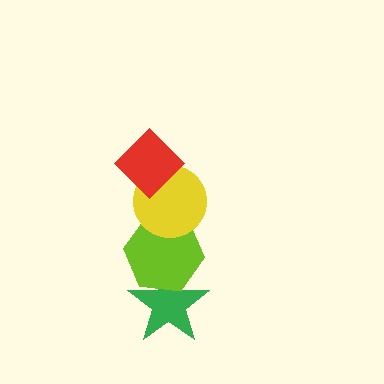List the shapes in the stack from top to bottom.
From top to bottom: the red diamond, the yellow circle, the lime hexagon, the green star.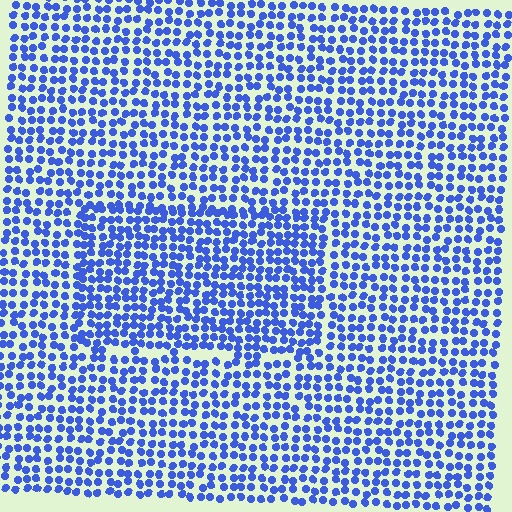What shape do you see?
I see a rectangle.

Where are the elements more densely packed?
The elements are more densely packed inside the rectangle boundary.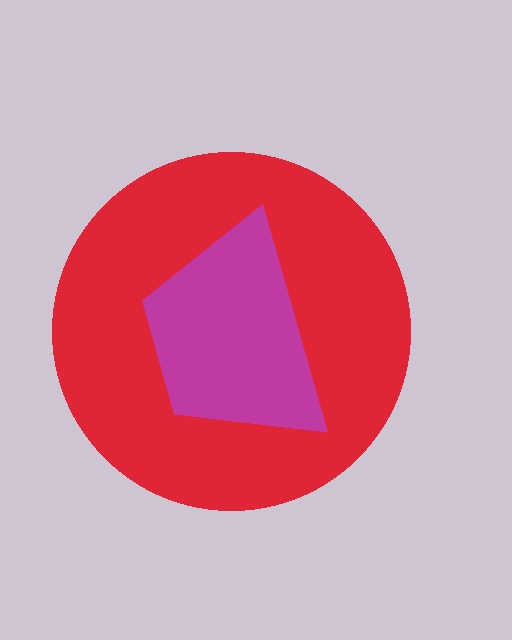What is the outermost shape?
The red circle.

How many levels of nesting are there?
2.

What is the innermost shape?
The magenta trapezoid.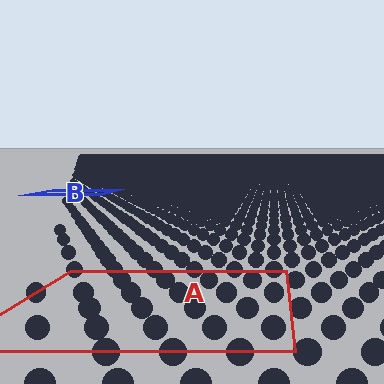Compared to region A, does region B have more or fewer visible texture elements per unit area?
Region B has more texture elements per unit area — they are packed more densely because it is farther away.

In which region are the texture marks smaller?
The texture marks are smaller in region B, because it is farther away.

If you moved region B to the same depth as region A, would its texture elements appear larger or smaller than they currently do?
They would appear larger. At a closer depth, the same texture elements are projected at a bigger on-screen size.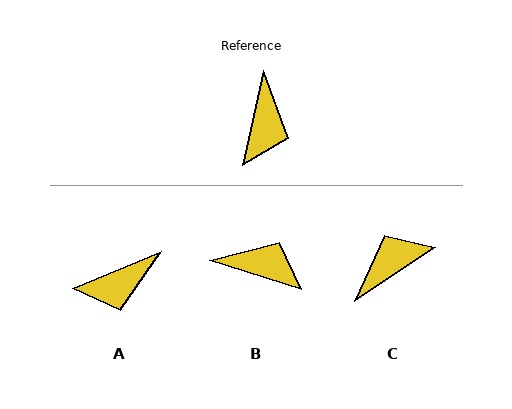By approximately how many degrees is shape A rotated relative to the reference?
Approximately 55 degrees clockwise.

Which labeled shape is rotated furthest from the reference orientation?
C, about 136 degrees away.